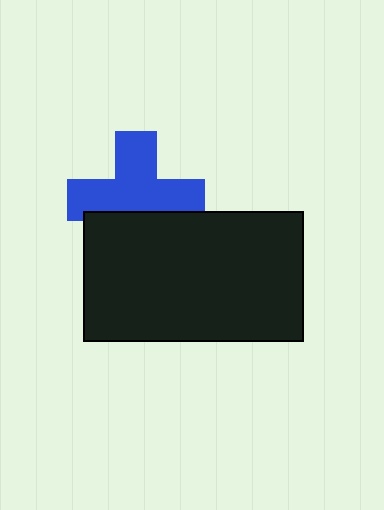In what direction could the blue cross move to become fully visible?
The blue cross could move up. That would shift it out from behind the black rectangle entirely.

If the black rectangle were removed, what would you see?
You would see the complete blue cross.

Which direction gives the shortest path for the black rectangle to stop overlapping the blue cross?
Moving down gives the shortest separation.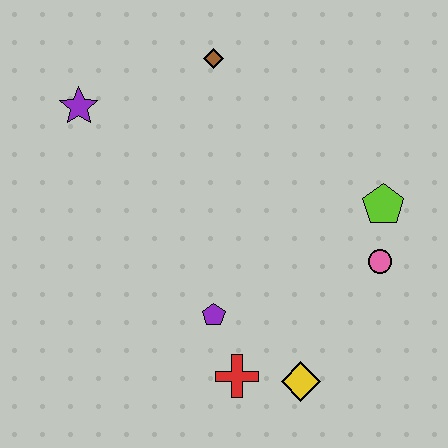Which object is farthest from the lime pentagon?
The purple star is farthest from the lime pentagon.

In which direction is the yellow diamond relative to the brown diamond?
The yellow diamond is below the brown diamond.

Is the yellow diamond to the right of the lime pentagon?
No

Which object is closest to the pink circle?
The lime pentagon is closest to the pink circle.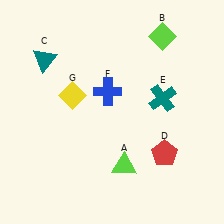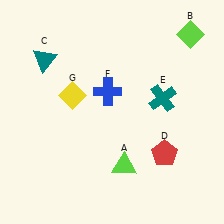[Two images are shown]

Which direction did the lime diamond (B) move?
The lime diamond (B) moved right.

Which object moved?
The lime diamond (B) moved right.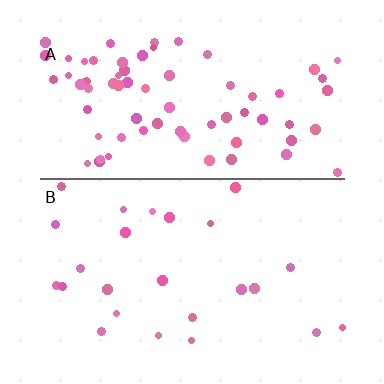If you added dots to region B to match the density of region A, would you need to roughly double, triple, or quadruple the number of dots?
Approximately triple.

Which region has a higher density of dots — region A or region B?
A (the top).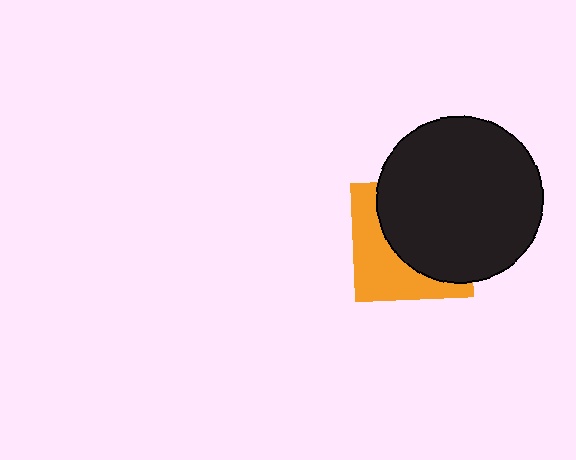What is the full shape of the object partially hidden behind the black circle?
The partially hidden object is an orange square.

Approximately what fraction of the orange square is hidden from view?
Roughly 59% of the orange square is hidden behind the black circle.